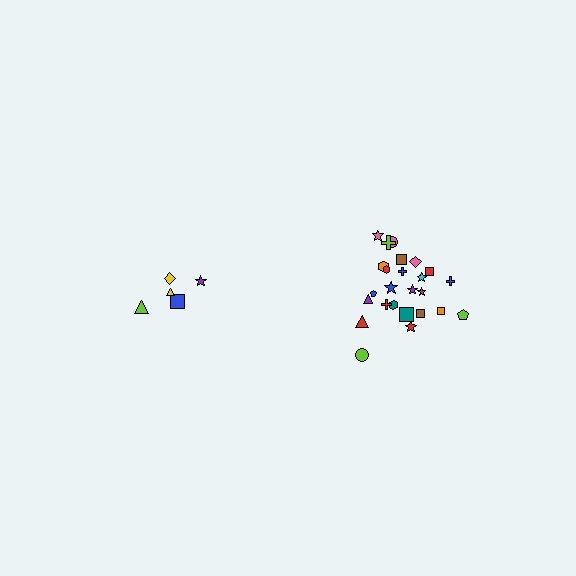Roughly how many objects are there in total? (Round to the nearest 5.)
Roughly 30 objects in total.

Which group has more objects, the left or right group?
The right group.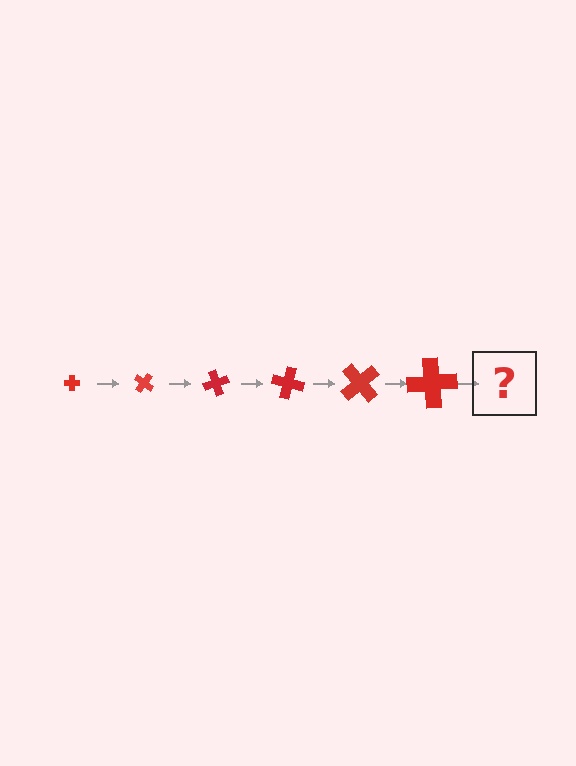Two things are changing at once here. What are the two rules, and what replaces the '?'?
The two rules are that the cross grows larger each step and it rotates 35 degrees each step. The '?' should be a cross, larger than the previous one and rotated 210 degrees from the start.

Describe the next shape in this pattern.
It should be a cross, larger than the previous one and rotated 210 degrees from the start.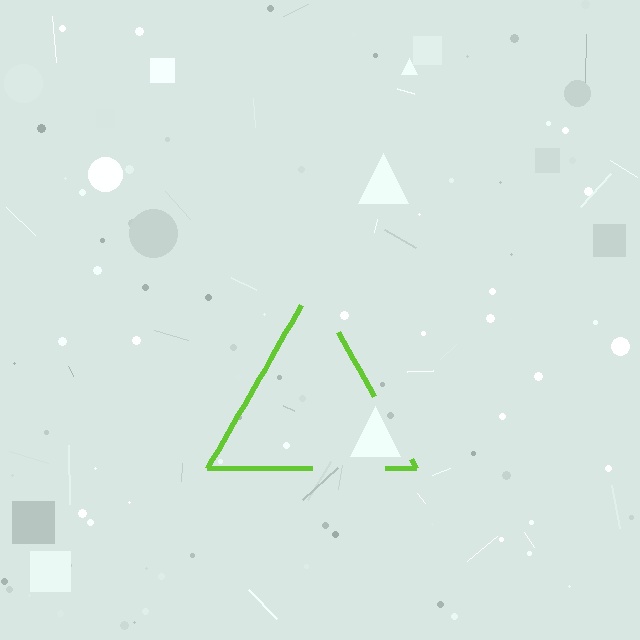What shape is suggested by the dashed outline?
The dashed outline suggests a triangle.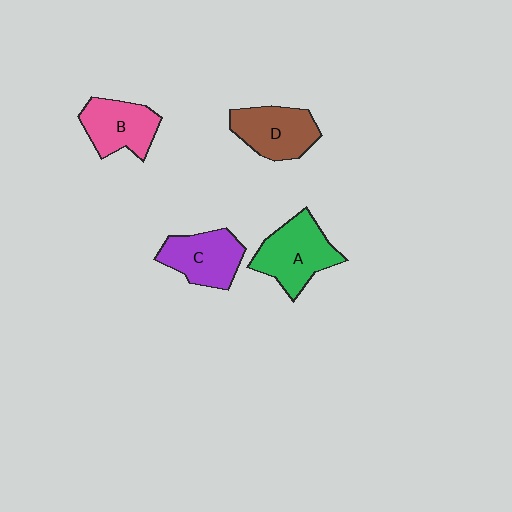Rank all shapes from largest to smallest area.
From largest to smallest: A (green), D (brown), C (purple), B (pink).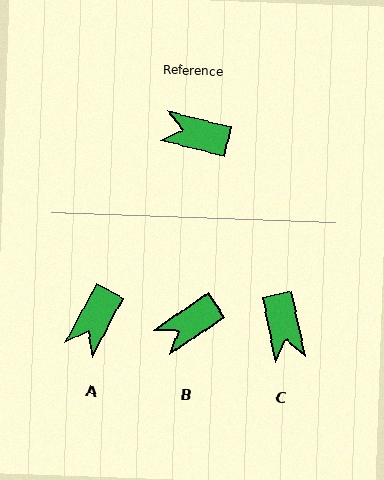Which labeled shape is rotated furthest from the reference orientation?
C, about 116 degrees away.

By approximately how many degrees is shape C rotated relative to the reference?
Approximately 116 degrees counter-clockwise.